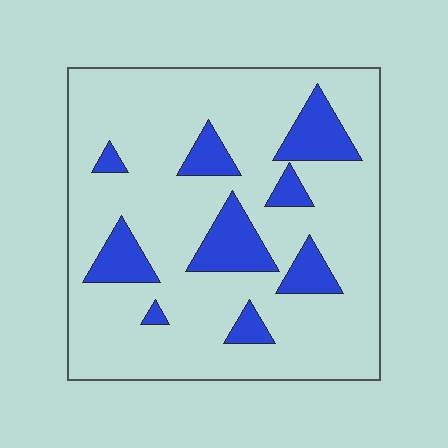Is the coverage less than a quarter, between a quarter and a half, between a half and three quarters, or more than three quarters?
Less than a quarter.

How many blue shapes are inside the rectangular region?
9.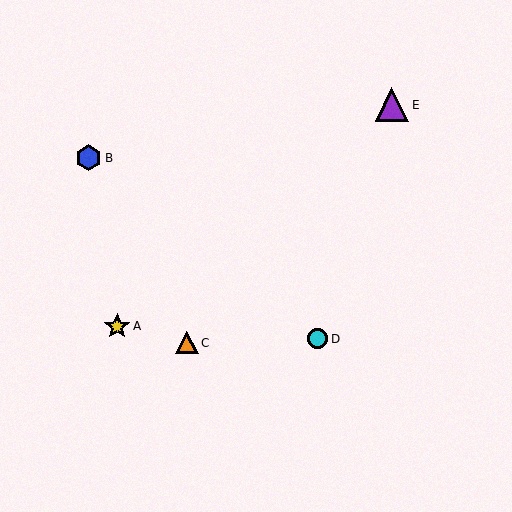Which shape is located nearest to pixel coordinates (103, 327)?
The yellow star (labeled A) at (117, 326) is nearest to that location.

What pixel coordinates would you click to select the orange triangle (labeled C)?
Click at (187, 343) to select the orange triangle C.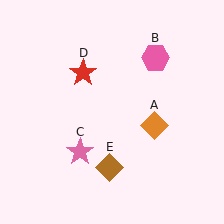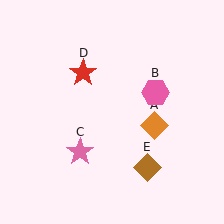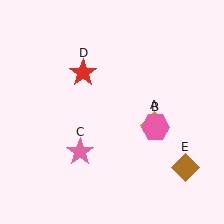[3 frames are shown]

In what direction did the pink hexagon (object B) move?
The pink hexagon (object B) moved down.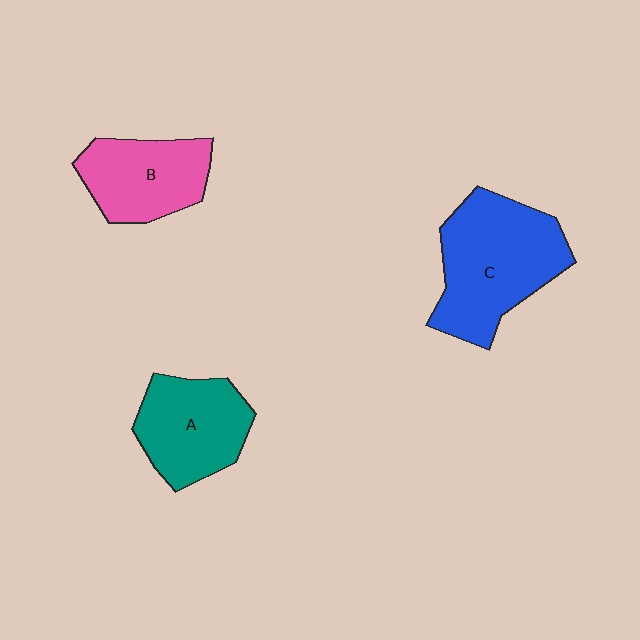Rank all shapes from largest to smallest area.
From largest to smallest: C (blue), A (teal), B (pink).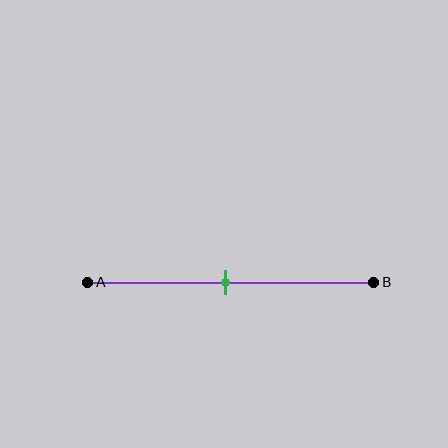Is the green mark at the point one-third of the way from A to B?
No, the mark is at about 50% from A, not at the 33% one-third point.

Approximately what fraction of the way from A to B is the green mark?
The green mark is approximately 50% of the way from A to B.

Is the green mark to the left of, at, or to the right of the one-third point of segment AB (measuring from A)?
The green mark is to the right of the one-third point of segment AB.